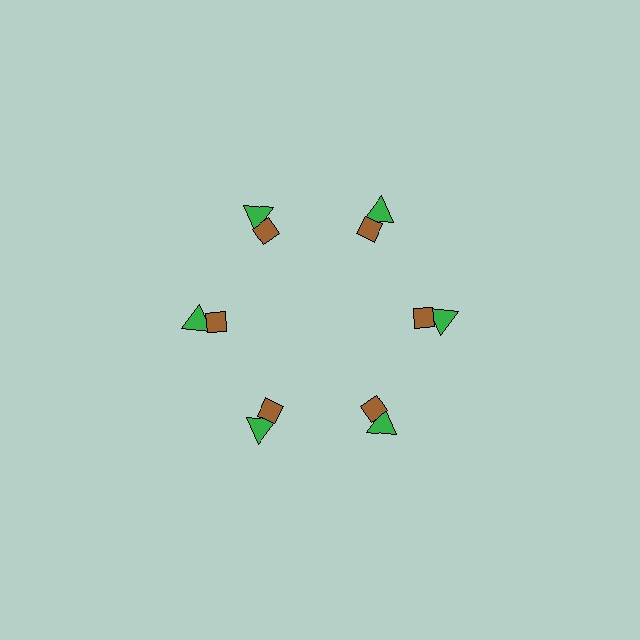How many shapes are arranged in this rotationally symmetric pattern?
There are 12 shapes, arranged in 6 groups of 2.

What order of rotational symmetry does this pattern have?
This pattern has 6-fold rotational symmetry.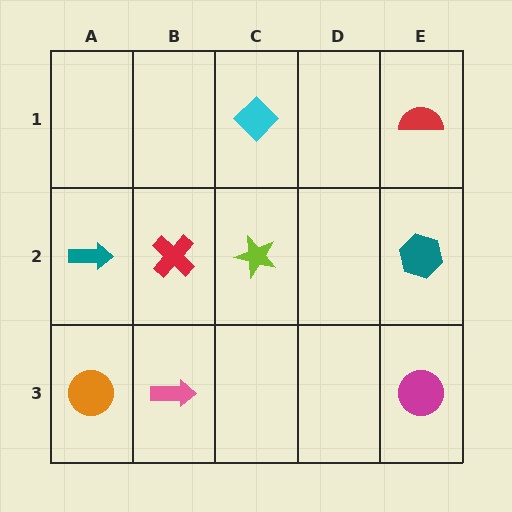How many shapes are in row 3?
3 shapes.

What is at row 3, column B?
A pink arrow.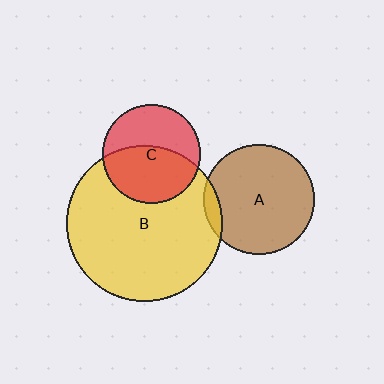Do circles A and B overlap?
Yes.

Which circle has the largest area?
Circle B (yellow).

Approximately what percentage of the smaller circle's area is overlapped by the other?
Approximately 5%.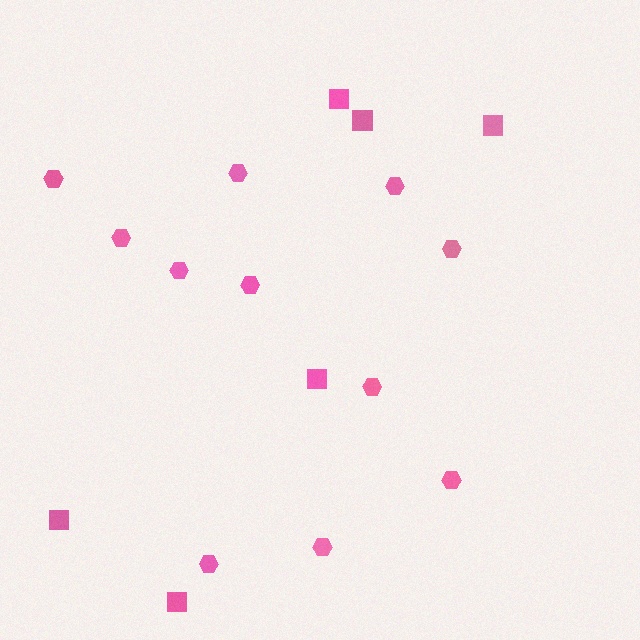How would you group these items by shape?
There are 2 groups: one group of hexagons (11) and one group of squares (6).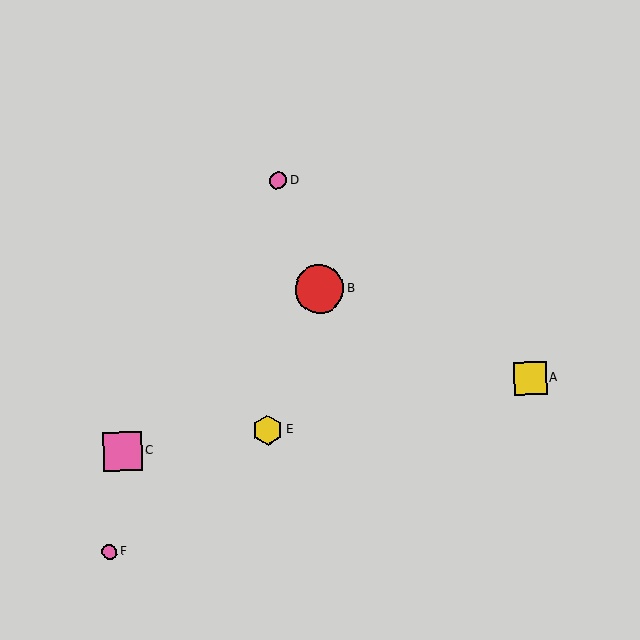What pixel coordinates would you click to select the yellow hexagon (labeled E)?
Click at (268, 430) to select the yellow hexagon E.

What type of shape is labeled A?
Shape A is a yellow square.